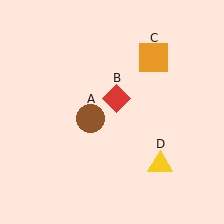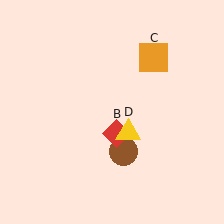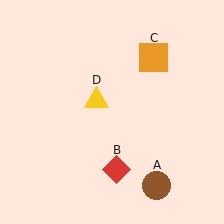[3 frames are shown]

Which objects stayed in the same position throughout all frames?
Orange square (object C) remained stationary.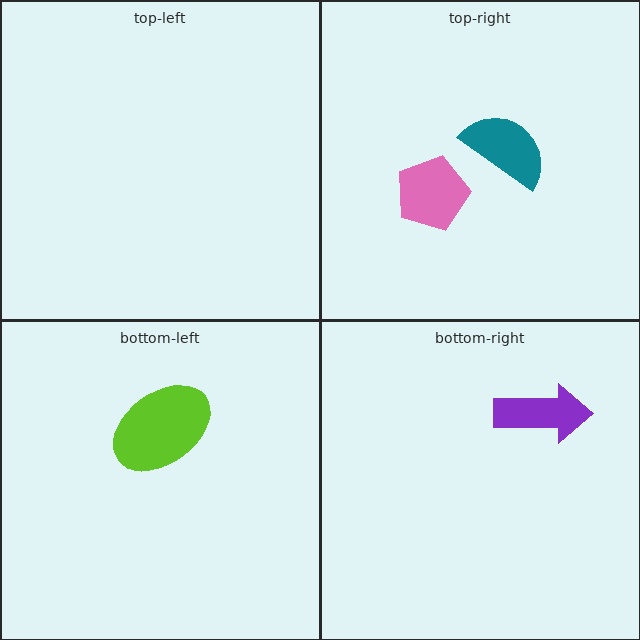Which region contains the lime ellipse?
The bottom-left region.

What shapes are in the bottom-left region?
The lime ellipse.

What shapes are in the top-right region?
The teal semicircle, the pink pentagon.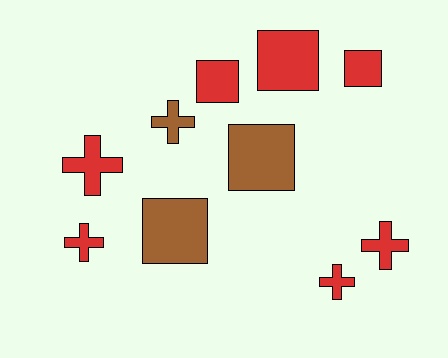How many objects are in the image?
There are 10 objects.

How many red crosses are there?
There are 4 red crosses.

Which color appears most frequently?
Red, with 7 objects.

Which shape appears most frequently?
Square, with 5 objects.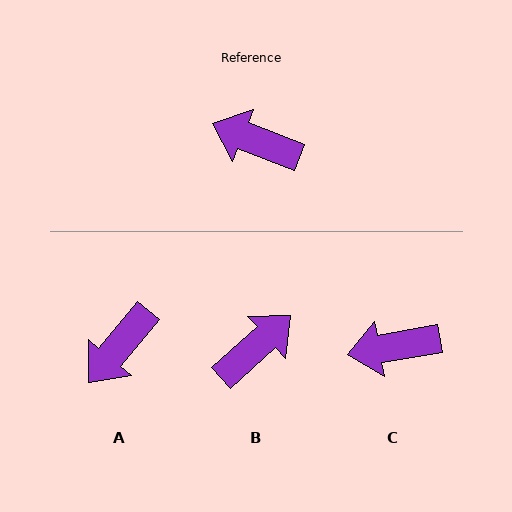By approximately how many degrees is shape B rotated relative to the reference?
Approximately 117 degrees clockwise.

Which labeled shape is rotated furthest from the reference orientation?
B, about 117 degrees away.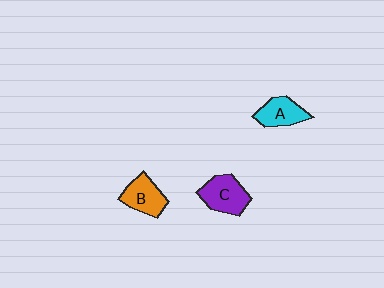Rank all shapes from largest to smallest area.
From largest to smallest: C (purple), B (orange), A (cyan).